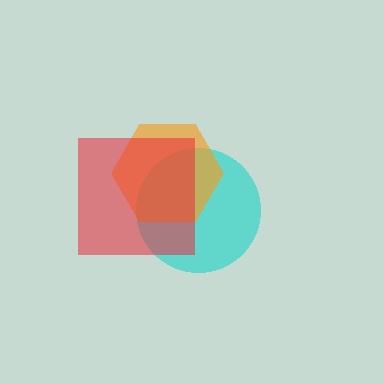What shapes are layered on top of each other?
The layered shapes are: a cyan circle, an orange hexagon, a red square.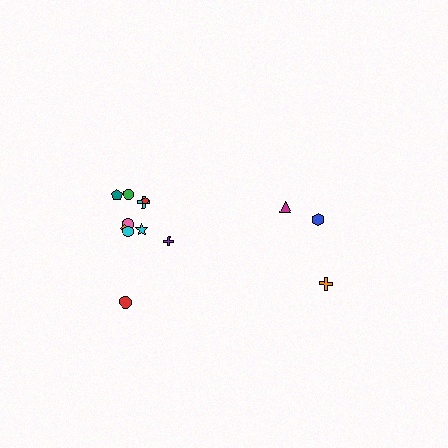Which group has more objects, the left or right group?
The left group.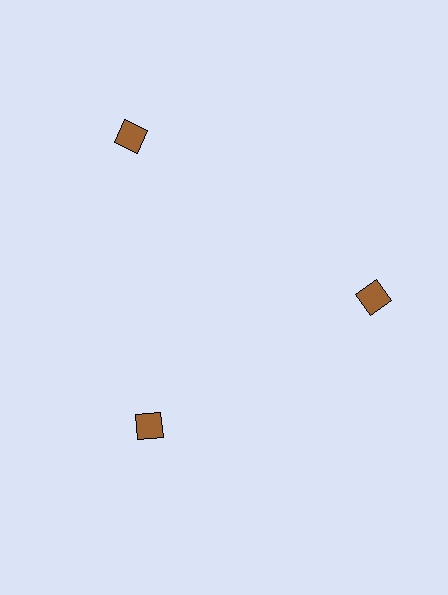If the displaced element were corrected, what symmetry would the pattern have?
It would have 3-fold rotational symmetry — the pattern would map onto itself every 120 degrees.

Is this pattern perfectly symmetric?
No. The 3 brown diamonds are arranged in a ring, but one element near the 11 o'clock position is pushed outward from the center, breaking the 3-fold rotational symmetry.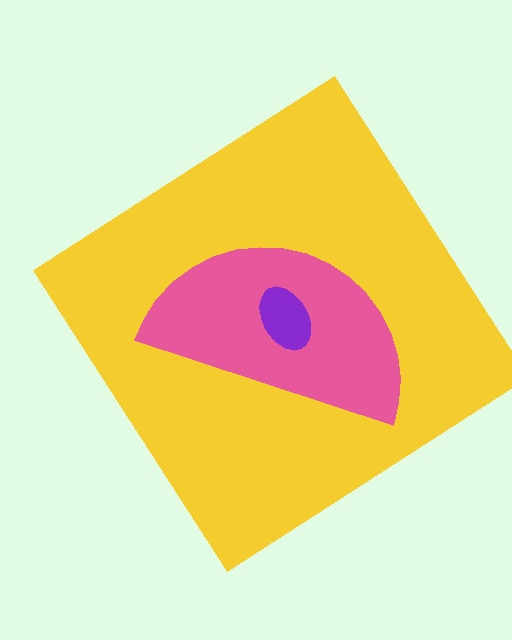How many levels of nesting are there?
3.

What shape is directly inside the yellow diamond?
The pink semicircle.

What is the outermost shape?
The yellow diamond.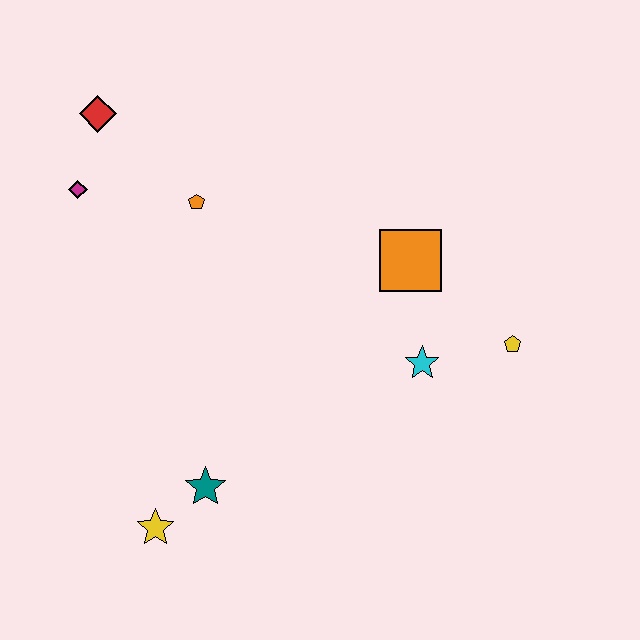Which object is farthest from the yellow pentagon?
The red diamond is farthest from the yellow pentagon.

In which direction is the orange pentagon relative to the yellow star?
The orange pentagon is above the yellow star.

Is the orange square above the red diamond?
No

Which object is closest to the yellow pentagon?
The cyan star is closest to the yellow pentagon.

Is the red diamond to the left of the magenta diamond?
No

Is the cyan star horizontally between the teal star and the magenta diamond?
No